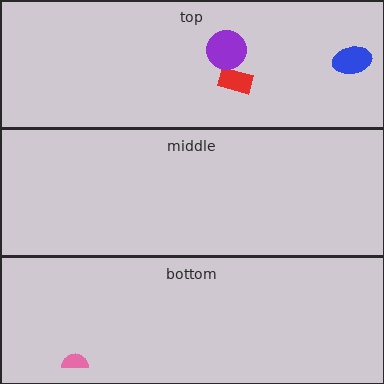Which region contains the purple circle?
The top region.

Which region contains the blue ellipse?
The top region.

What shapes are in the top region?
The red rectangle, the blue ellipse, the purple circle.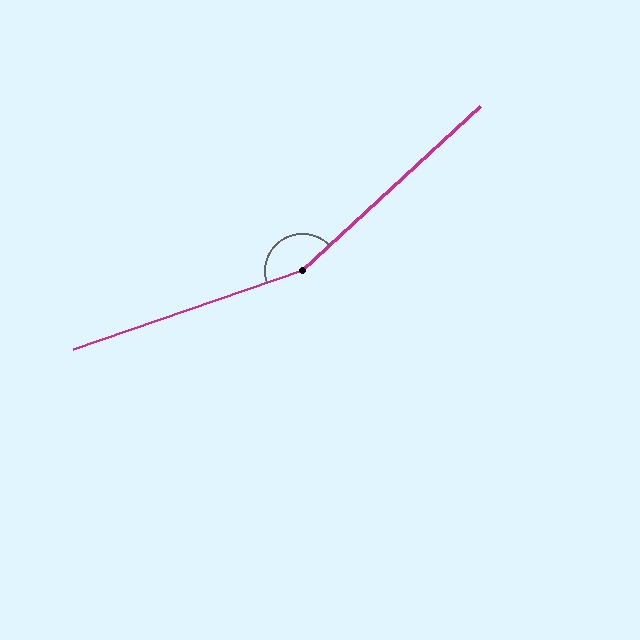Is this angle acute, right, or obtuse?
It is obtuse.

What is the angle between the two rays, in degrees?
Approximately 156 degrees.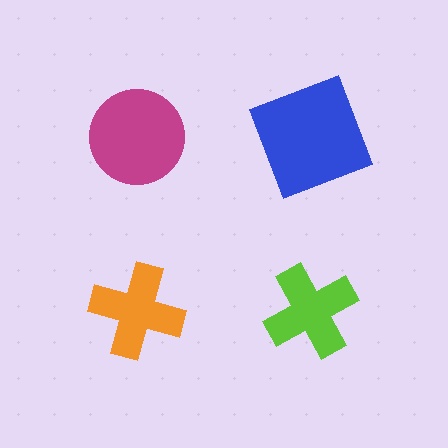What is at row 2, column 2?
A lime cross.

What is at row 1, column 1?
A magenta circle.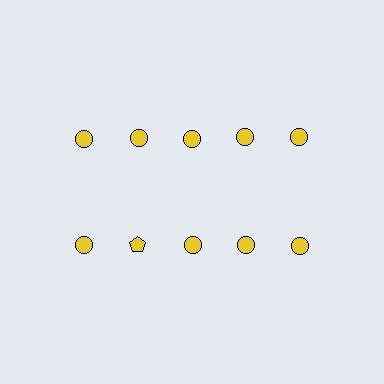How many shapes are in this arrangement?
There are 10 shapes arranged in a grid pattern.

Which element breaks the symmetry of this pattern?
The yellow pentagon in the second row, second from left column breaks the symmetry. All other shapes are yellow circles.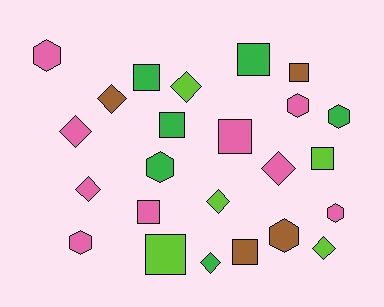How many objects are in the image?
There are 24 objects.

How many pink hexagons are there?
There are 4 pink hexagons.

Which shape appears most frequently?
Square, with 9 objects.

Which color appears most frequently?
Pink, with 9 objects.